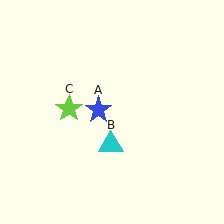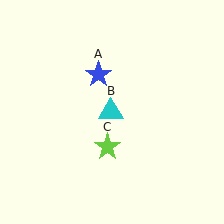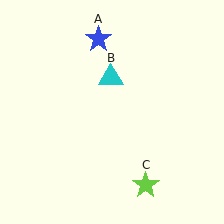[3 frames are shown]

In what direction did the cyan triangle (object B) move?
The cyan triangle (object B) moved up.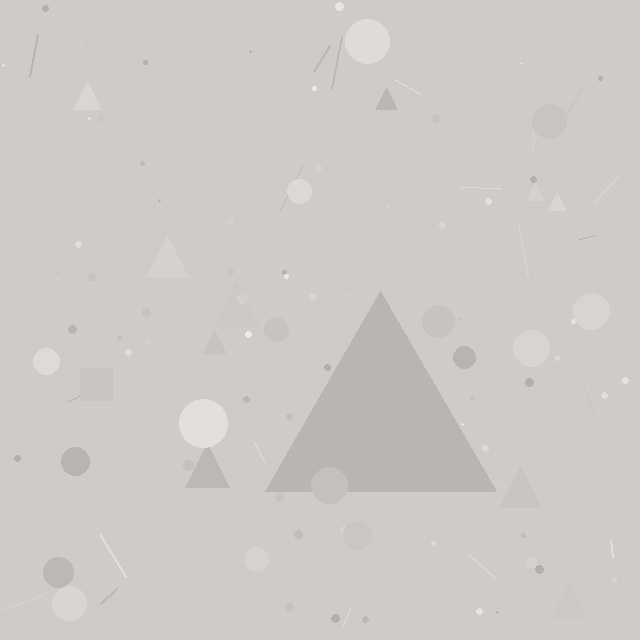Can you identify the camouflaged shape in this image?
The camouflaged shape is a triangle.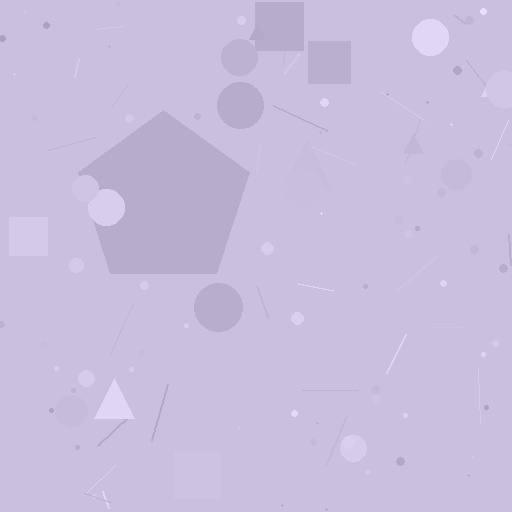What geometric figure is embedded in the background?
A pentagon is embedded in the background.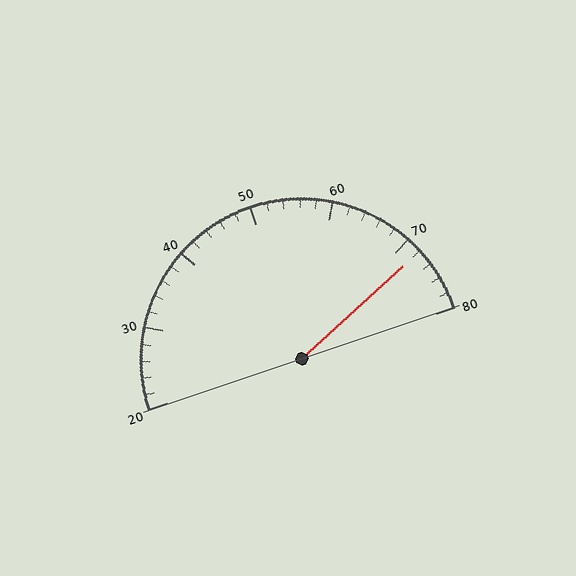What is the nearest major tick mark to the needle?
The nearest major tick mark is 70.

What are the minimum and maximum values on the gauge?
The gauge ranges from 20 to 80.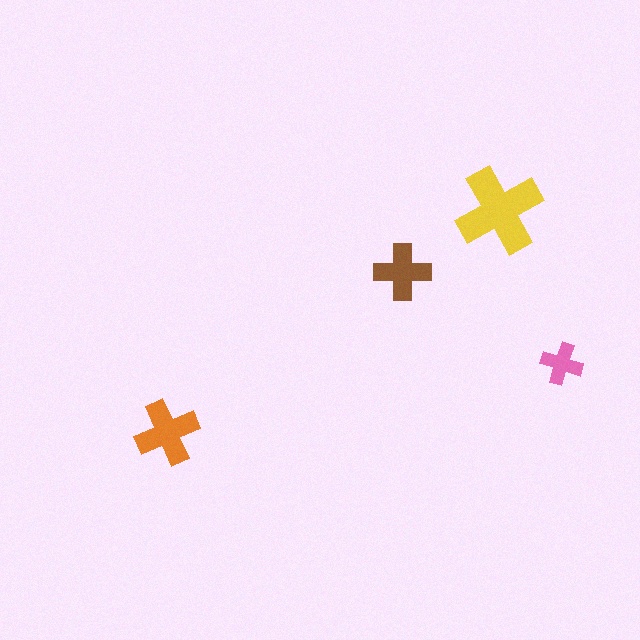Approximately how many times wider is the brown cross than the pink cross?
About 1.5 times wider.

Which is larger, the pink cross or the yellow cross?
The yellow one.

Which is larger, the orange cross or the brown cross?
The orange one.